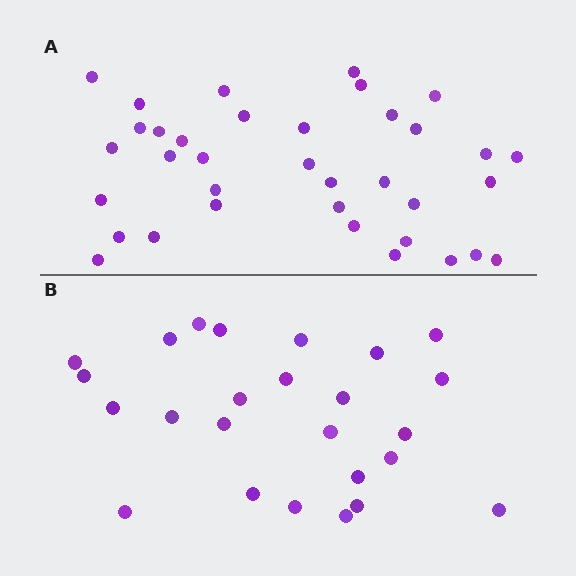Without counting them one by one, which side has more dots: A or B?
Region A (the top region) has more dots.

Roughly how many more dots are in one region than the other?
Region A has roughly 12 or so more dots than region B.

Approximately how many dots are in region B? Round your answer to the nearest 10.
About 20 dots. (The exact count is 25, which rounds to 20.)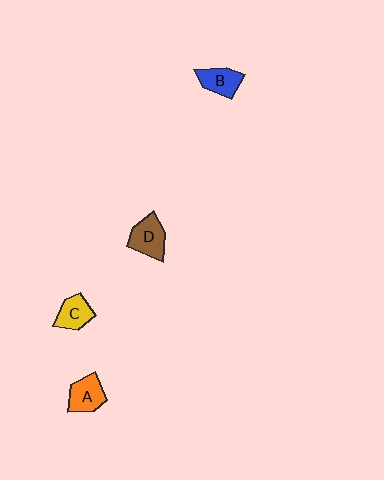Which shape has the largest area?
Shape D (brown).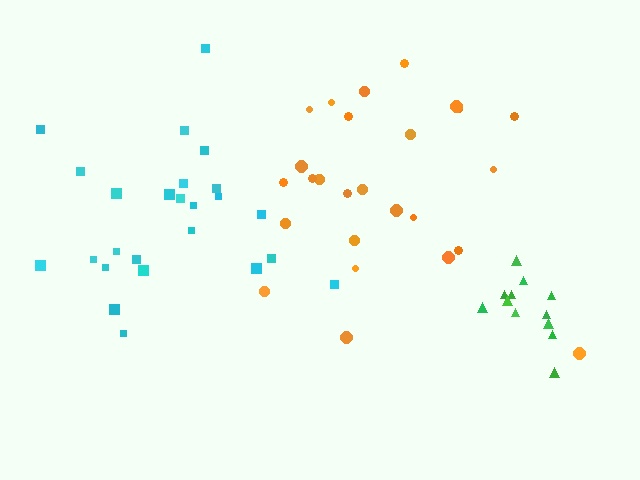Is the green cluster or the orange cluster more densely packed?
Green.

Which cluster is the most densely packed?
Green.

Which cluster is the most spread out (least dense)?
Orange.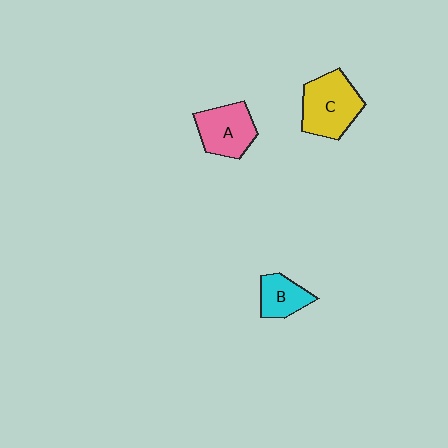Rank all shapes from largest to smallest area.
From largest to smallest: C (yellow), A (pink), B (cyan).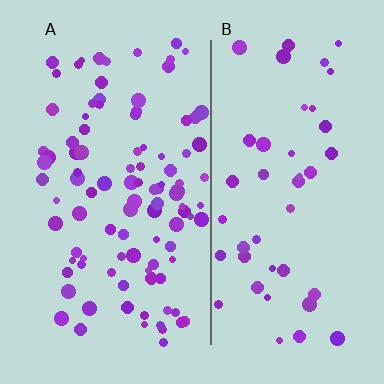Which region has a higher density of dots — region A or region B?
A (the left).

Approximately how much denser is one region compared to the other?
Approximately 2.2× — region A over region B.